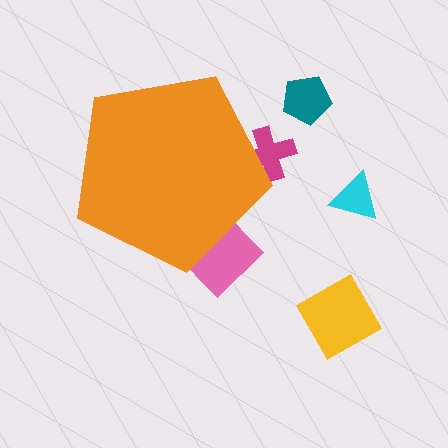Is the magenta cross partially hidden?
Yes, the magenta cross is partially hidden behind the orange pentagon.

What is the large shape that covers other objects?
An orange pentagon.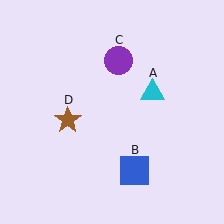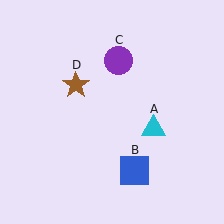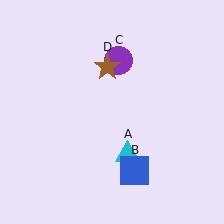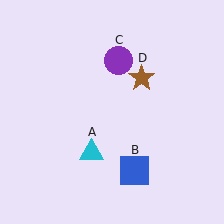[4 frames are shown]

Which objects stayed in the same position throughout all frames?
Blue square (object B) and purple circle (object C) remained stationary.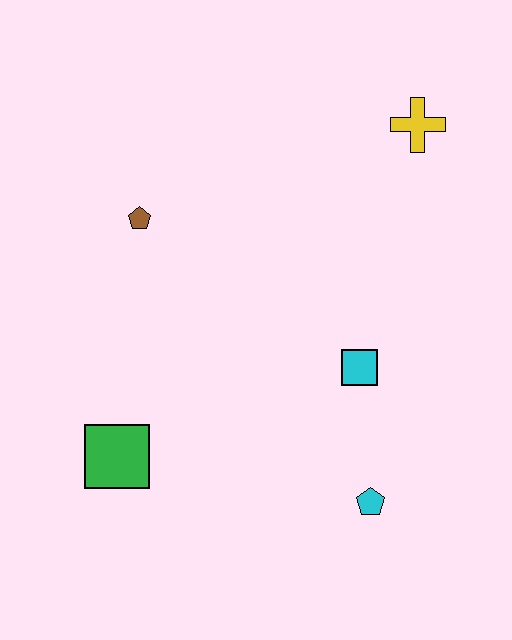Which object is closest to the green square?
The brown pentagon is closest to the green square.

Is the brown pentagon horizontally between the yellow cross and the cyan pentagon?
No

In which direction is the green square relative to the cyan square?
The green square is to the left of the cyan square.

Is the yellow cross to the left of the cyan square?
No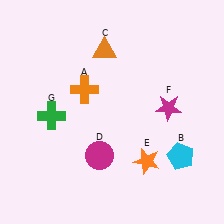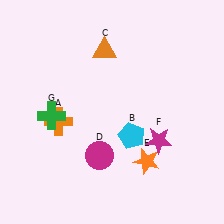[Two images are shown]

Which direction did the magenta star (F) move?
The magenta star (F) moved down.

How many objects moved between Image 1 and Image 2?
3 objects moved between the two images.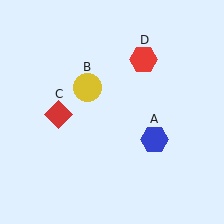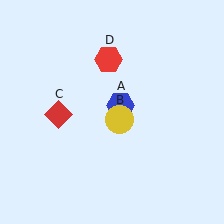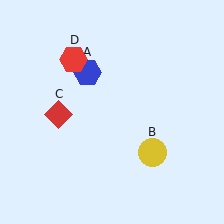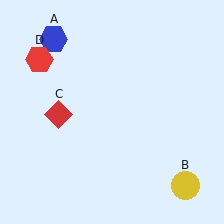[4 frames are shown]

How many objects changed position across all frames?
3 objects changed position: blue hexagon (object A), yellow circle (object B), red hexagon (object D).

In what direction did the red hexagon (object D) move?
The red hexagon (object D) moved left.